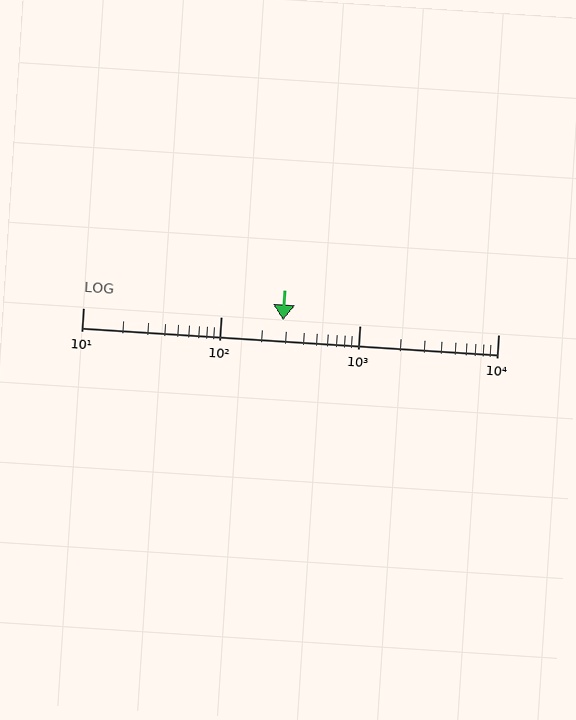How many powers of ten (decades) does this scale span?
The scale spans 3 decades, from 10 to 10000.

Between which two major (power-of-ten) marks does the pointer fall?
The pointer is between 100 and 1000.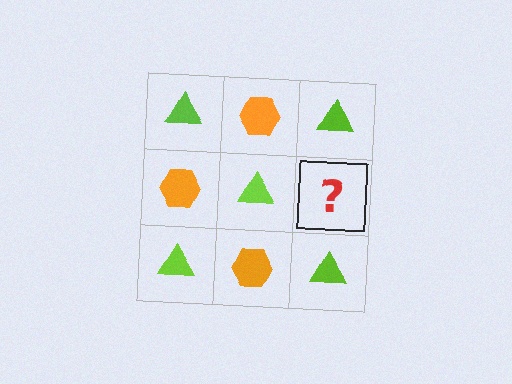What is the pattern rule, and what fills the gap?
The rule is that it alternates lime triangle and orange hexagon in a checkerboard pattern. The gap should be filled with an orange hexagon.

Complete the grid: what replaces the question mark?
The question mark should be replaced with an orange hexagon.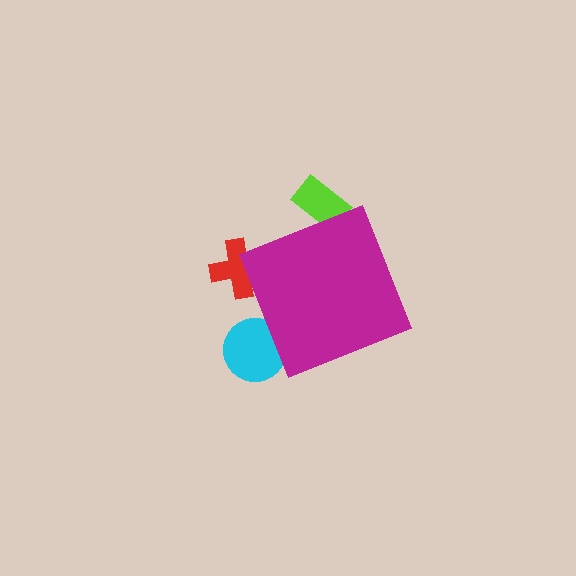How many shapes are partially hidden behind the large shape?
3 shapes are partially hidden.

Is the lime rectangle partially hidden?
Yes, the lime rectangle is partially hidden behind the magenta diamond.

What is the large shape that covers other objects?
A magenta diamond.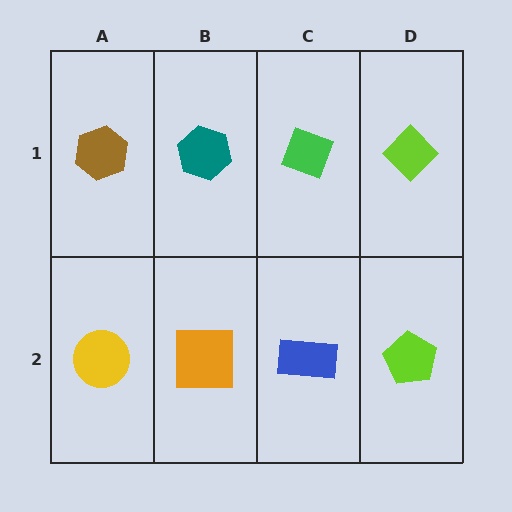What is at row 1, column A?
A brown hexagon.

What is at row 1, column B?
A teal hexagon.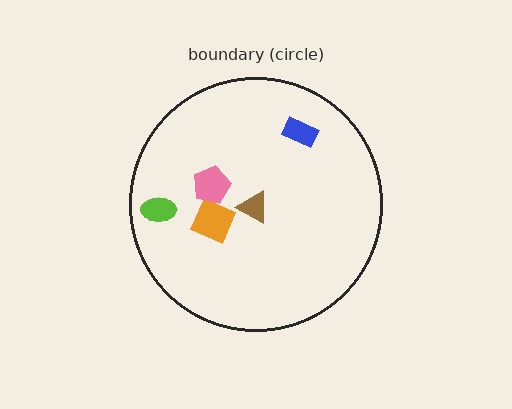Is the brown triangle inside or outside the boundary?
Inside.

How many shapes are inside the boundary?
5 inside, 0 outside.